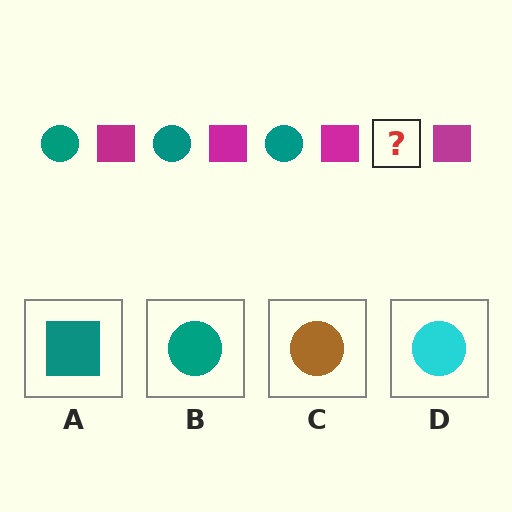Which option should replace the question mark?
Option B.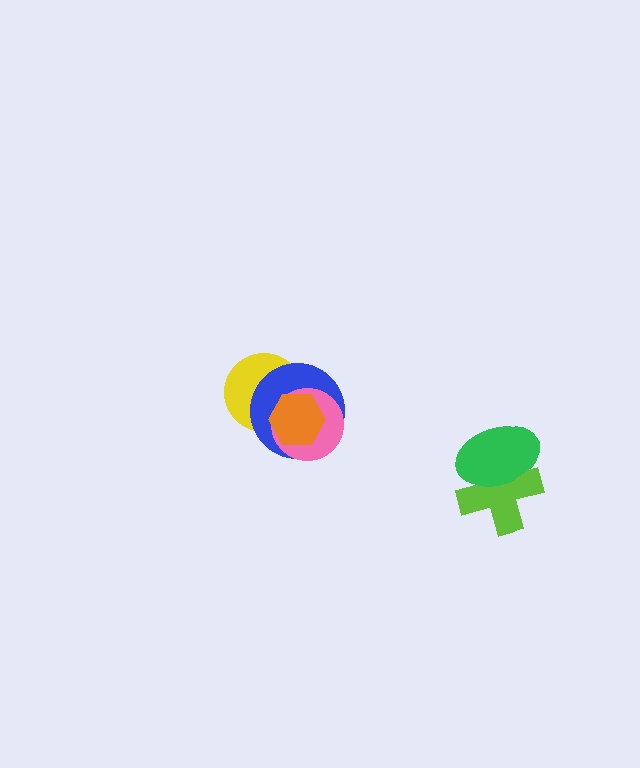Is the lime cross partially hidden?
Yes, it is partially covered by another shape.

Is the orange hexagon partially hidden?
No, no other shape covers it.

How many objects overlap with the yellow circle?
3 objects overlap with the yellow circle.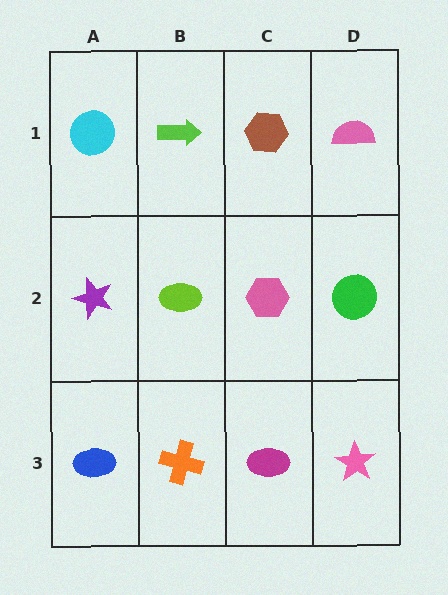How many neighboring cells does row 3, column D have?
2.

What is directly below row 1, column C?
A pink hexagon.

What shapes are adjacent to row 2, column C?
A brown hexagon (row 1, column C), a magenta ellipse (row 3, column C), a lime ellipse (row 2, column B), a green circle (row 2, column D).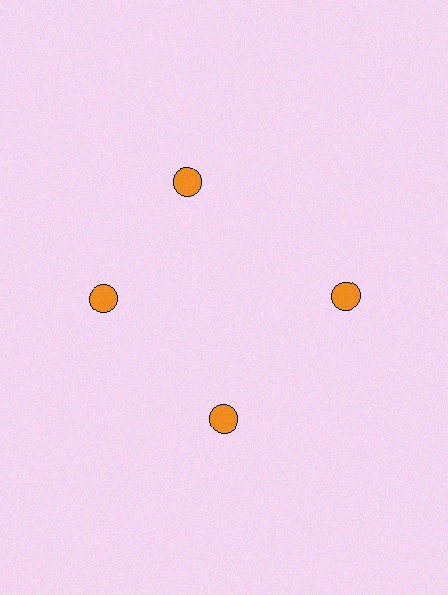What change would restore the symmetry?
The symmetry would be restored by rotating it back into even spacing with its neighbors so that all 4 circles sit at equal angles and equal distance from the center.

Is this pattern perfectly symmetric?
No. The 4 orange circles are arranged in a ring, but one element near the 12 o'clock position is rotated out of alignment along the ring, breaking the 4-fold rotational symmetry.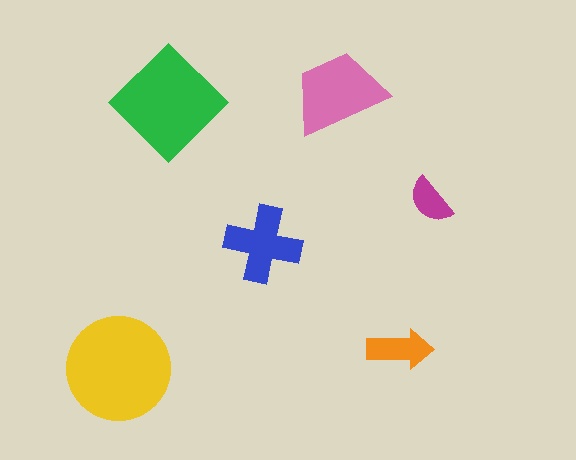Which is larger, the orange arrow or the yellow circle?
The yellow circle.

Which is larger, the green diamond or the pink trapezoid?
The green diamond.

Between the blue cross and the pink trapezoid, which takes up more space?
The pink trapezoid.